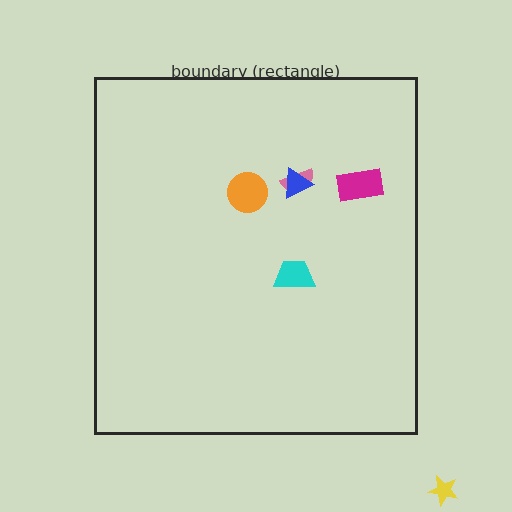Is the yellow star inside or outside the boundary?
Outside.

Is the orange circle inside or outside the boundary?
Inside.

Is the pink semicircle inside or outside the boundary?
Inside.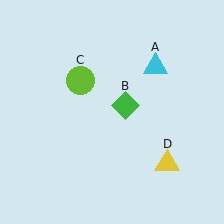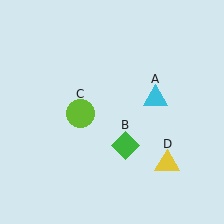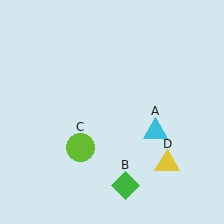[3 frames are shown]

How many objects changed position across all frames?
3 objects changed position: cyan triangle (object A), green diamond (object B), lime circle (object C).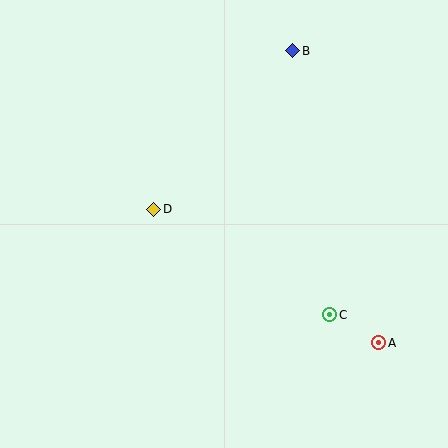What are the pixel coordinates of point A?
Point A is at (379, 343).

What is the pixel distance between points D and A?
The distance between D and A is 261 pixels.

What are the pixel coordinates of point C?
Point C is at (330, 315).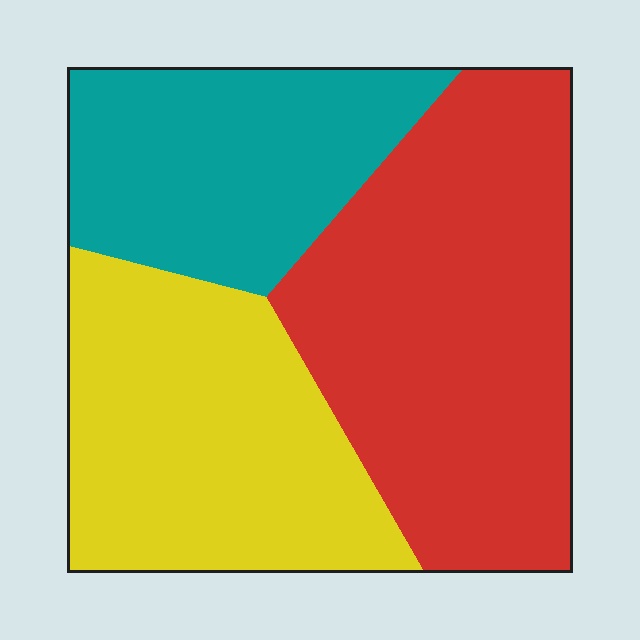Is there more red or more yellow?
Red.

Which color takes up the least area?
Teal, at roughly 25%.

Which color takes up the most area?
Red, at roughly 45%.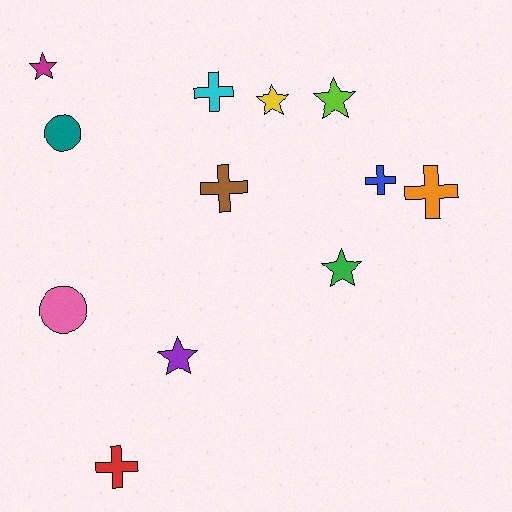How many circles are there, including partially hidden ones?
There are 2 circles.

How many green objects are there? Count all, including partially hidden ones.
There is 1 green object.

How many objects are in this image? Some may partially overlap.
There are 12 objects.